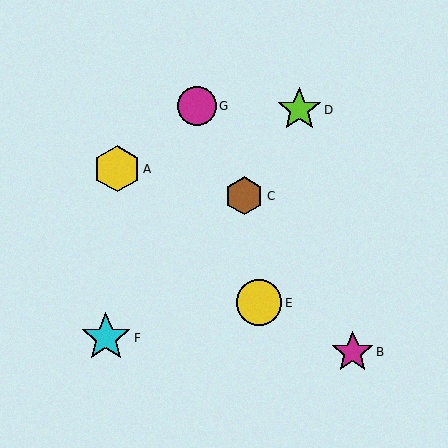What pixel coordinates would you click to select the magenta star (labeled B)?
Click at (353, 352) to select the magenta star B.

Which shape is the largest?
The cyan star (labeled F) is the largest.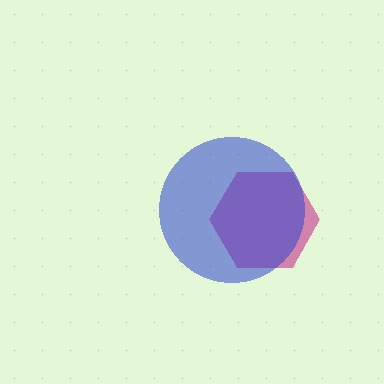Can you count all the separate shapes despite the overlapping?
Yes, there are 2 separate shapes.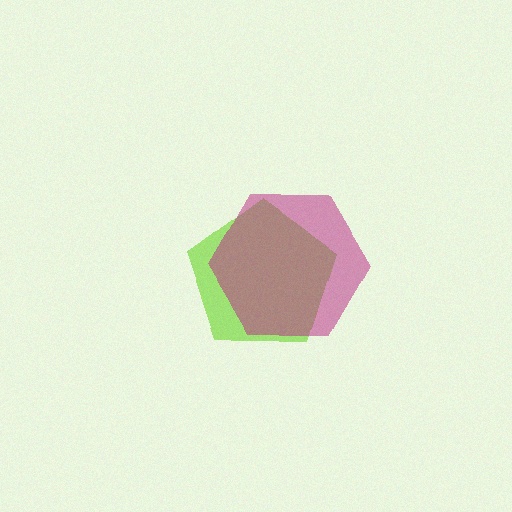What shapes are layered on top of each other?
The layered shapes are: a lime pentagon, a magenta hexagon.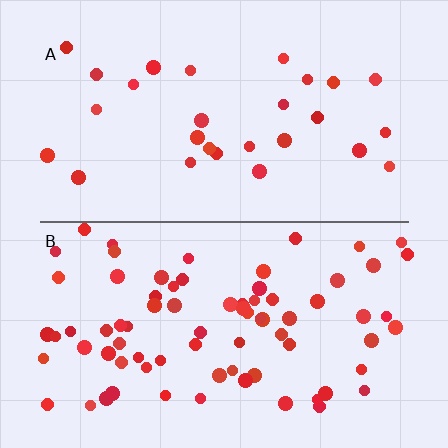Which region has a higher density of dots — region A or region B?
B (the bottom).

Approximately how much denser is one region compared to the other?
Approximately 2.7× — region B over region A.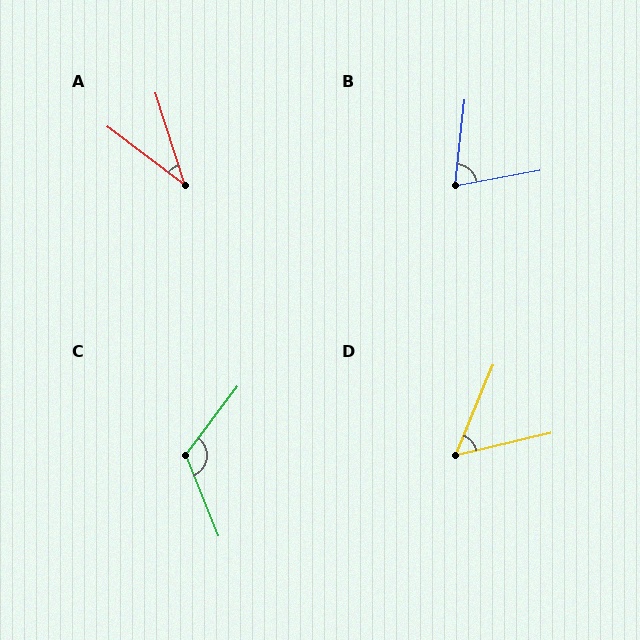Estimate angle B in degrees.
Approximately 73 degrees.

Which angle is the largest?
C, at approximately 121 degrees.